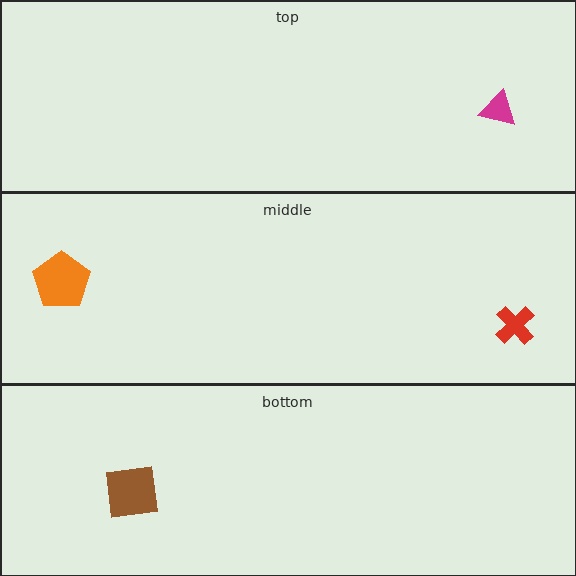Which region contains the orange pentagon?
The middle region.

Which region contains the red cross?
The middle region.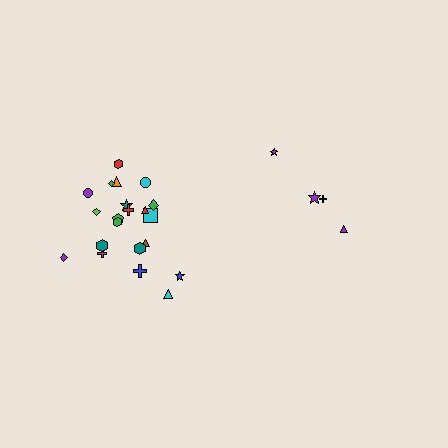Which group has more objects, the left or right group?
The left group.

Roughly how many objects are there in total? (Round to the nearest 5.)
Roughly 25 objects in total.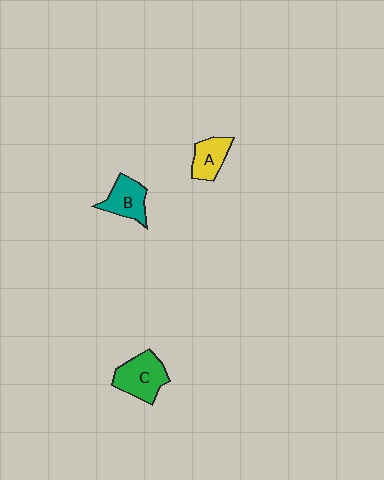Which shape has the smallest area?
Shape A (yellow).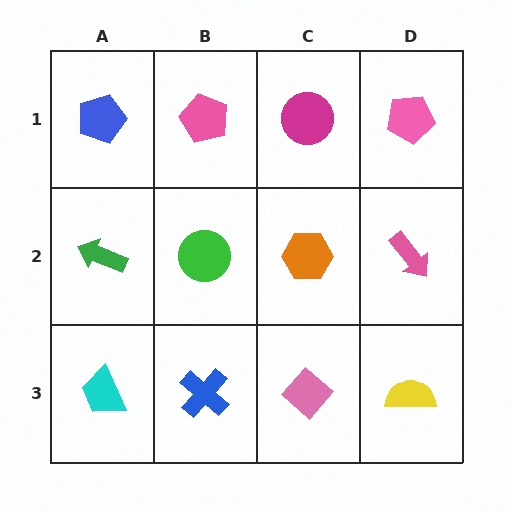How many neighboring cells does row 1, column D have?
2.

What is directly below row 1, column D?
A pink arrow.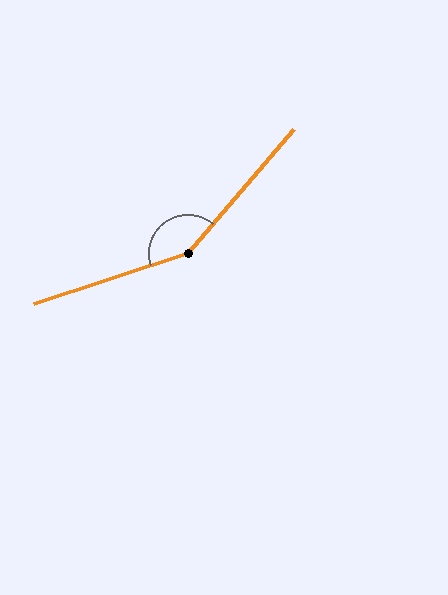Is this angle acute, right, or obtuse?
It is obtuse.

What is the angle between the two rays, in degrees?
Approximately 149 degrees.